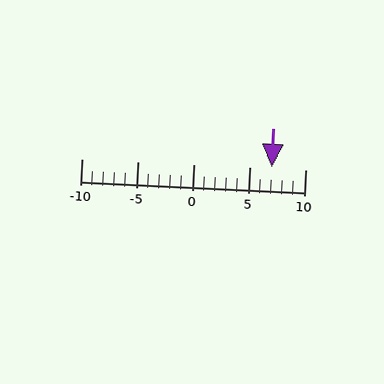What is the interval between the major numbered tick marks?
The major tick marks are spaced 5 units apart.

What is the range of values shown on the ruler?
The ruler shows values from -10 to 10.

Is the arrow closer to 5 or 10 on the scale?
The arrow is closer to 5.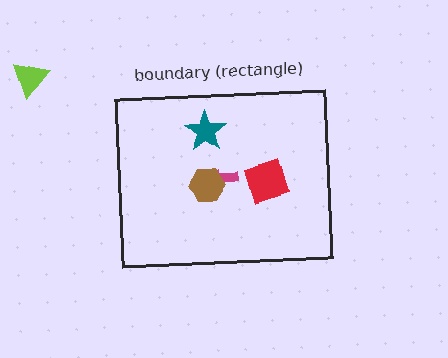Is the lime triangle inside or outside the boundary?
Outside.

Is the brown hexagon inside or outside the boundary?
Inside.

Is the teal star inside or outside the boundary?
Inside.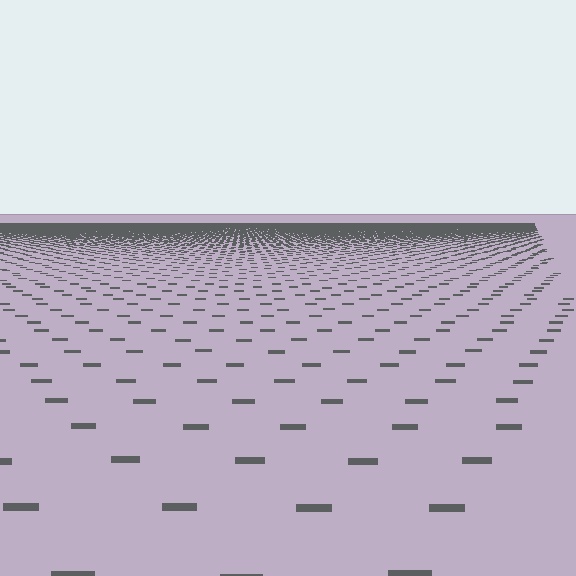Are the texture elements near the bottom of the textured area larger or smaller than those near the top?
Larger. Near the bottom, elements are closer to the viewer and appear at a bigger on-screen size.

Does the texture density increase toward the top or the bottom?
Density increases toward the top.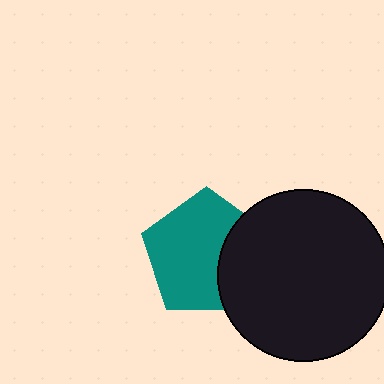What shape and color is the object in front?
The object in front is a black circle.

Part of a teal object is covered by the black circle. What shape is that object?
It is a pentagon.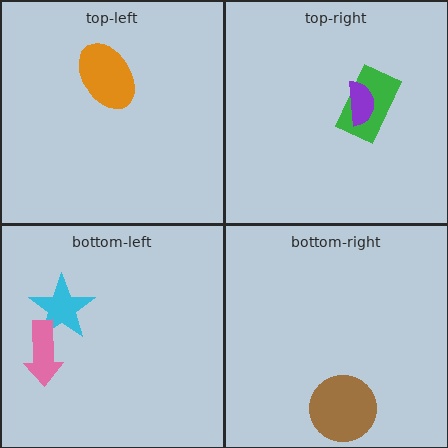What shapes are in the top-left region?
The orange ellipse.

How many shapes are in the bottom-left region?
2.